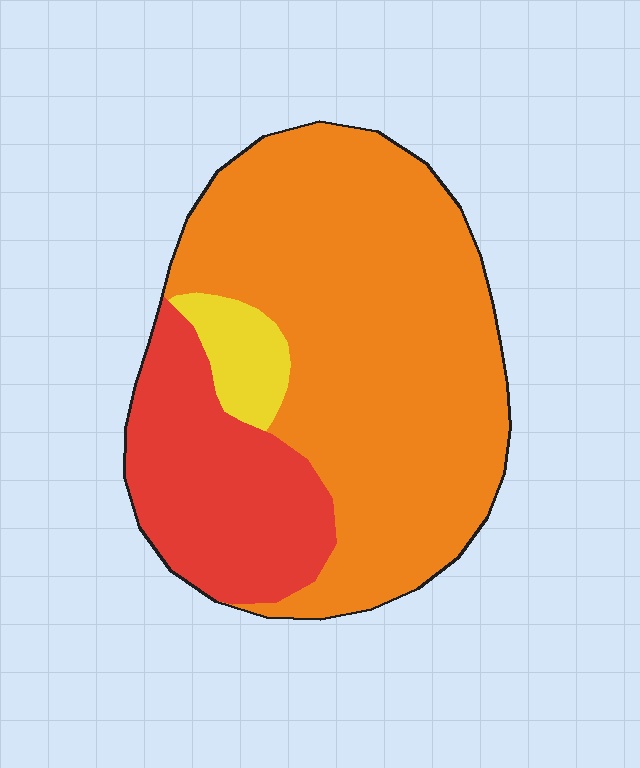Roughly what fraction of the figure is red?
Red takes up about one quarter (1/4) of the figure.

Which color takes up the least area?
Yellow, at roughly 5%.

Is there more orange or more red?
Orange.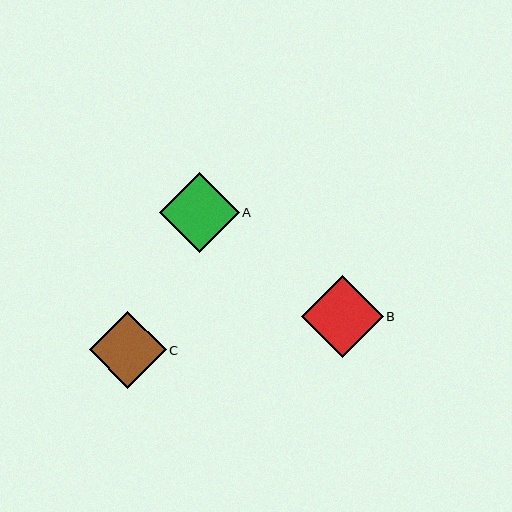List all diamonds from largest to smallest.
From largest to smallest: B, A, C.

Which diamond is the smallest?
Diamond C is the smallest with a size of approximately 77 pixels.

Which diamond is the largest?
Diamond B is the largest with a size of approximately 82 pixels.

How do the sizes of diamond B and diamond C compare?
Diamond B and diamond C are approximately the same size.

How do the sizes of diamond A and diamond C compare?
Diamond A and diamond C are approximately the same size.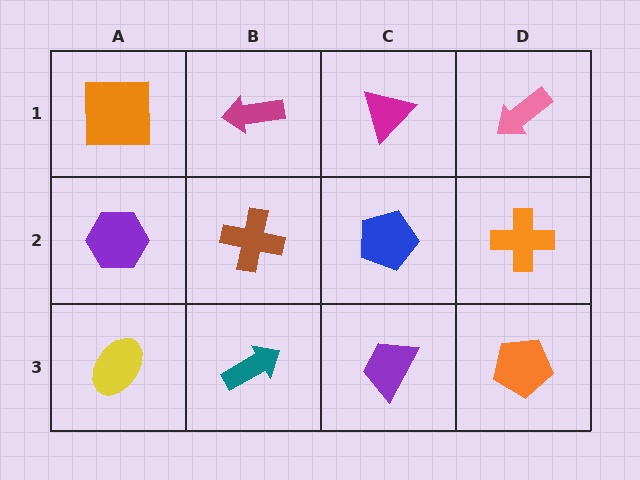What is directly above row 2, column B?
A magenta arrow.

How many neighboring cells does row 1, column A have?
2.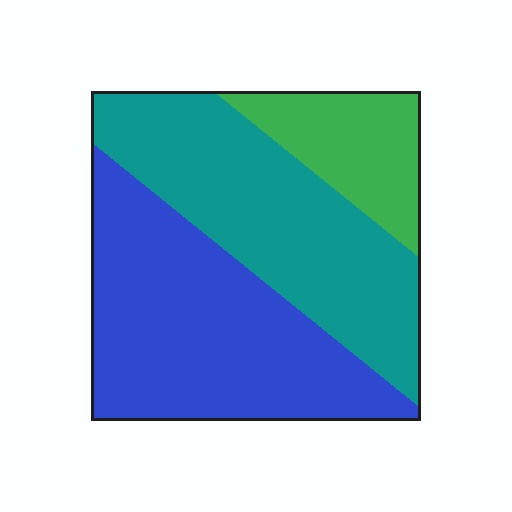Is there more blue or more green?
Blue.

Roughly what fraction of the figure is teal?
Teal takes up between a third and a half of the figure.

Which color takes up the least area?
Green, at roughly 15%.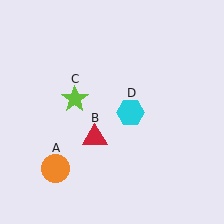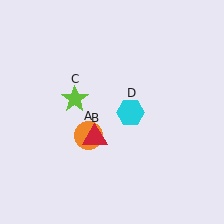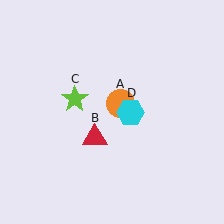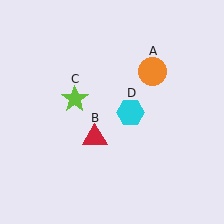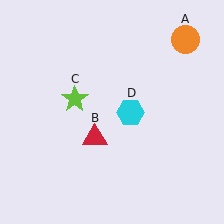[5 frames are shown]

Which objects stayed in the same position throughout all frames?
Red triangle (object B) and lime star (object C) and cyan hexagon (object D) remained stationary.